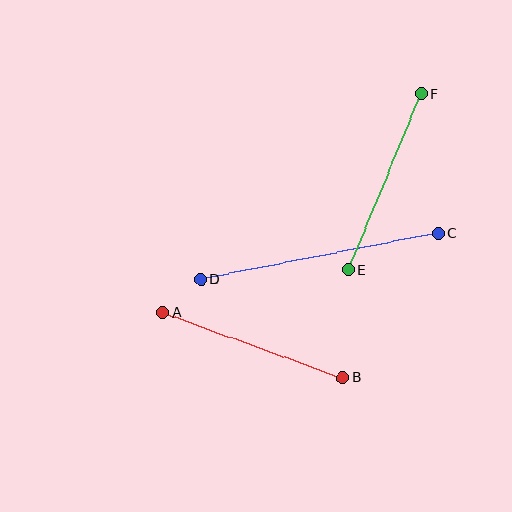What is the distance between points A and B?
The distance is approximately 191 pixels.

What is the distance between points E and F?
The distance is approximately 191 pixels.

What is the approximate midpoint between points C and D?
The midpoint is at approximately (319, 256) pixels.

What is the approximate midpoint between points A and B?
The midpoint is at approximately (253, 345) pixels.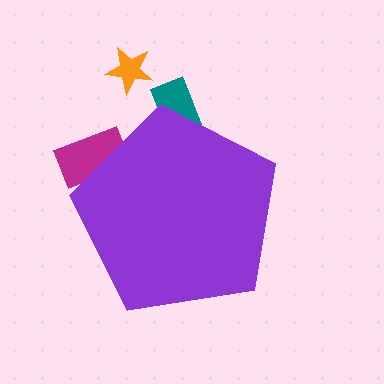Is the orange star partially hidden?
No, the orange star is fully visible.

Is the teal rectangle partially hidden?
Yes, the teal rectangle is partially hidden behind the purple pentagon.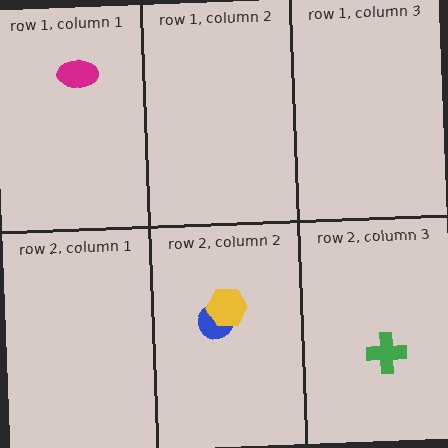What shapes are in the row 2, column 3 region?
The green cross.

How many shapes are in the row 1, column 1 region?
1.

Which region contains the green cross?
The row 2, column 3 region.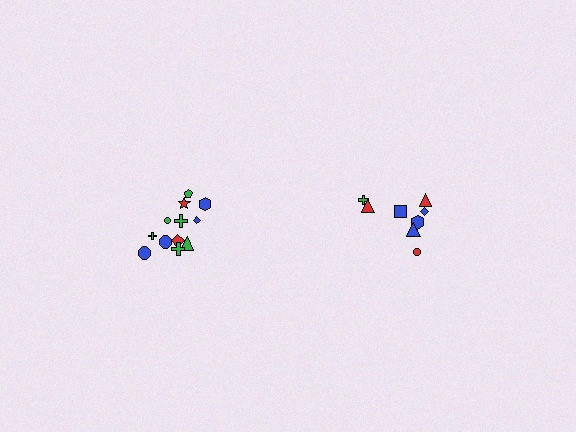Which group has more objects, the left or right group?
The left group.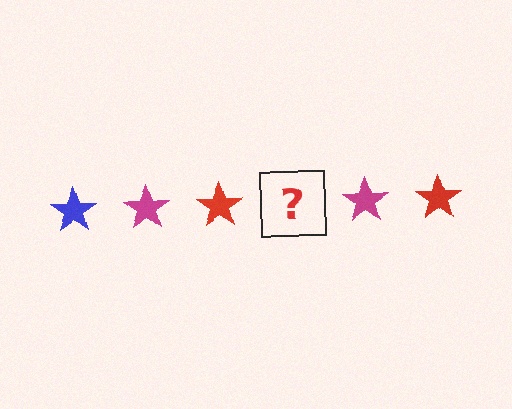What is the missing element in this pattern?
The missing element is a blue star.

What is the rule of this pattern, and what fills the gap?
The rule is that the pattern cycles through blue, magenta, red stars. The gap should be filled with a blue star.